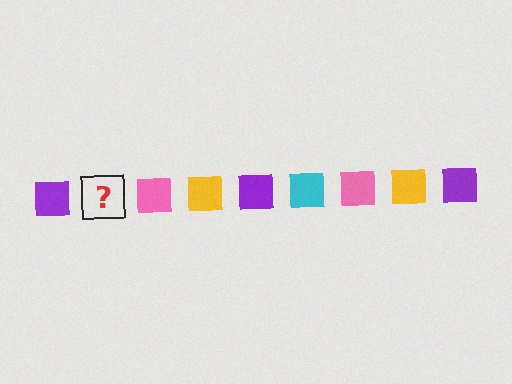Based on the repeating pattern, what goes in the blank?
The blank should be a cyan square.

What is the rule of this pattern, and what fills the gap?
The rule is that the pattern cycles through purple, cyan, pink, yellow squares. The gap should be filled with a cyan square.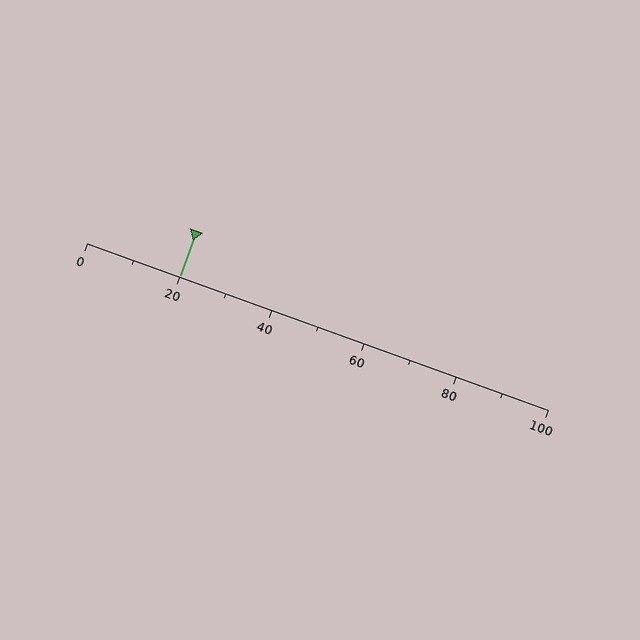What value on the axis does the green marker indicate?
The marker indicates approximately 20.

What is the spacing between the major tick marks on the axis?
The major ticks are spaced 20 apart.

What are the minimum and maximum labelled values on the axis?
The axis runs from 0 to 100.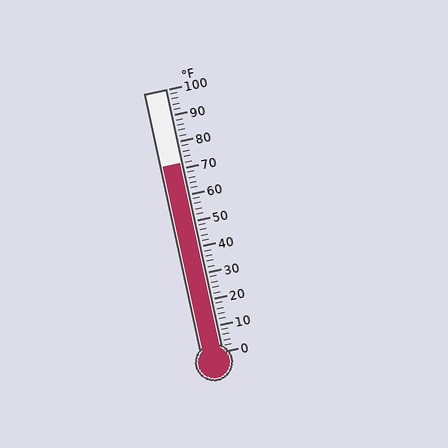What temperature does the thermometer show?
The thermometer shows approximately 72°F.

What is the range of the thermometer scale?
The thermometer scale ranges from 0°F to 100°F.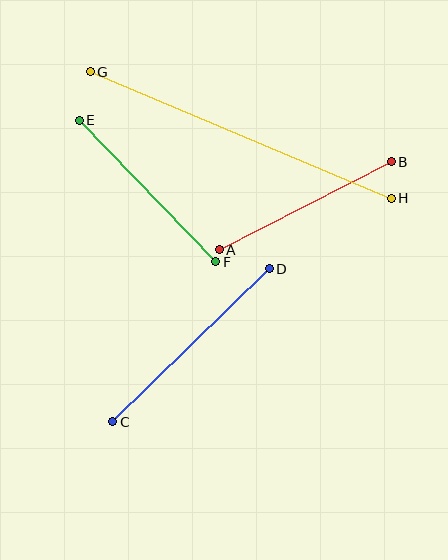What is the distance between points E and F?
The distance is approximately 197 pixels.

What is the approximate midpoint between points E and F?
The midpoint is at approximately (148, 191) pixels.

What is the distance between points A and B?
The distance is approximately 193 pixels.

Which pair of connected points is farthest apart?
Points G and H are farthest apart.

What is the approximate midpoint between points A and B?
The midpoint is at approximately (305, 206) pixels.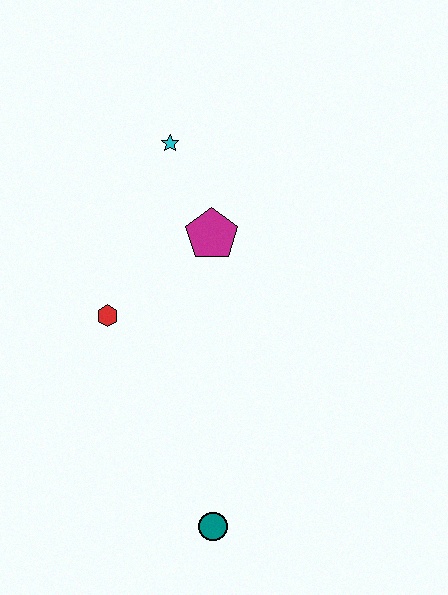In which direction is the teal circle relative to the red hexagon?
The teal circle is below the red hexagon.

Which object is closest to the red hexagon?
The magenta pentagon is closest to the red hexagon.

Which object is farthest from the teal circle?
The cyan star is farthest from the teal circle.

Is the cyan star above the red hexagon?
Yes